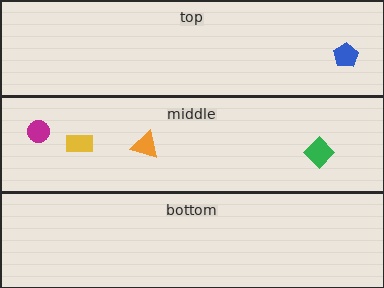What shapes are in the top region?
The blue pentagon.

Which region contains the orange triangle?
The middle region.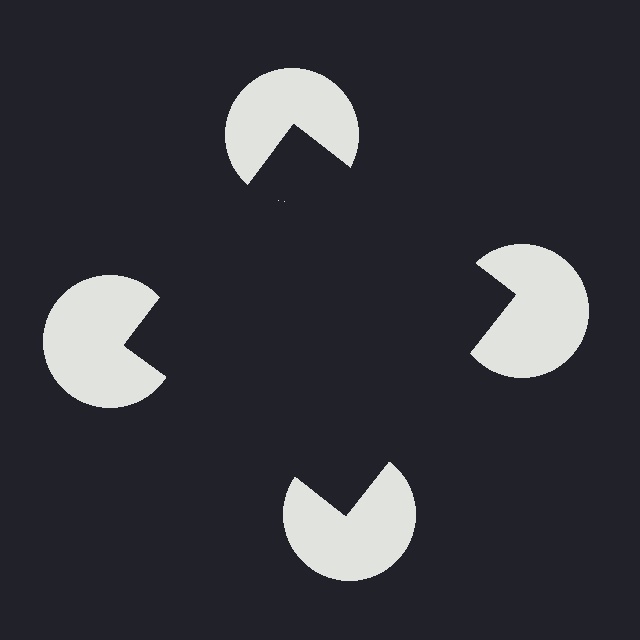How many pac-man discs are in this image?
There are 4 — one at each vertex of the illusory square.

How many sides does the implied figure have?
4 sides.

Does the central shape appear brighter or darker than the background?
It typically appears slightly darker than the background, even though no actual brightness change is drawn.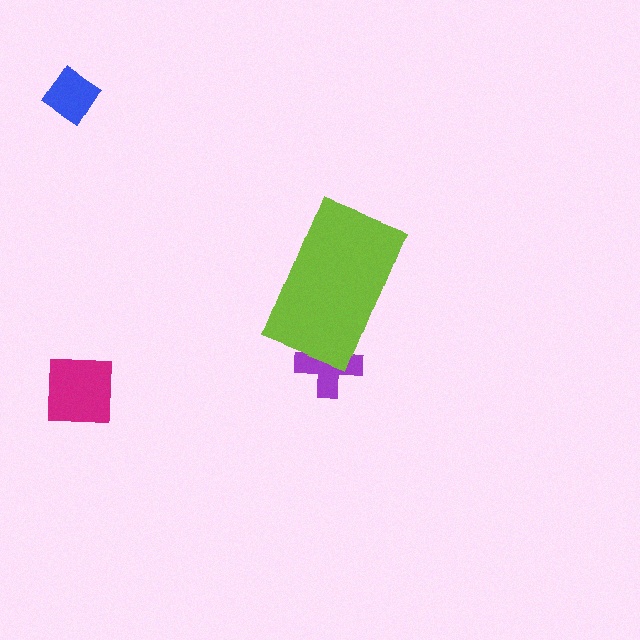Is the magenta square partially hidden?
No, the magenta square is fully visible.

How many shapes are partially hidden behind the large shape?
1 shape is partially hidden.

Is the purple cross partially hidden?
Yes, the purple cross is partially hidden behind the lime rectangle.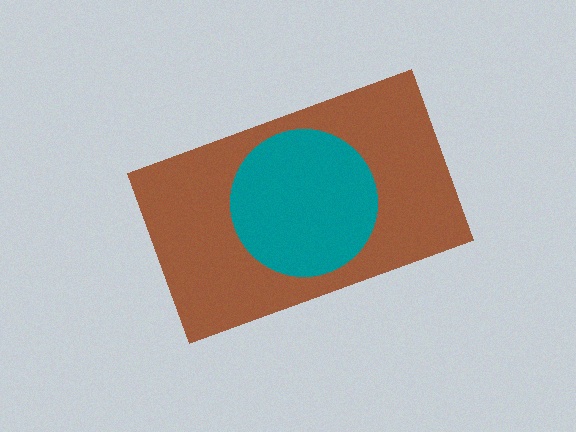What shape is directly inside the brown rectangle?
The teal circle.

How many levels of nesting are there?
2.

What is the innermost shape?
The teal circle.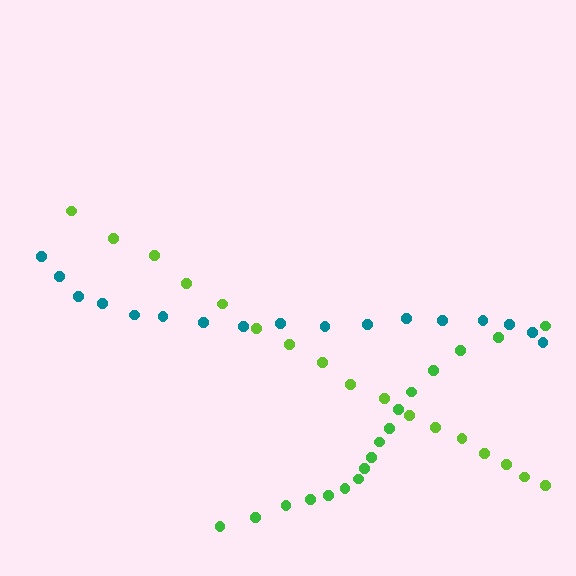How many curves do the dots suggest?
There are 3 distinct paths.